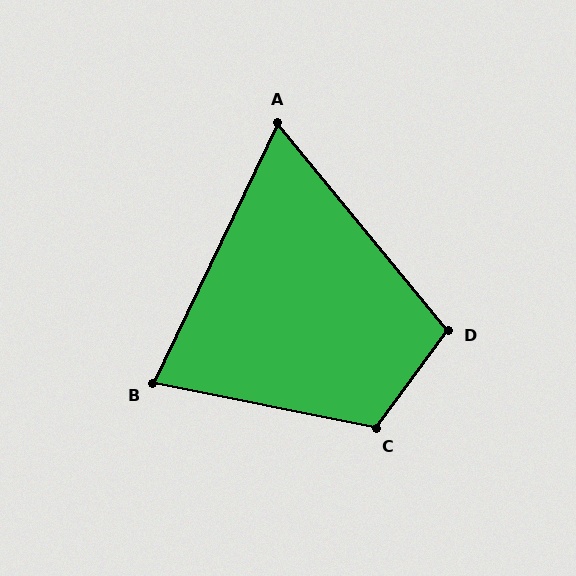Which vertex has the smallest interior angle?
A, at approximately 65 degrees.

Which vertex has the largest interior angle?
C, at approximately 115 degrees.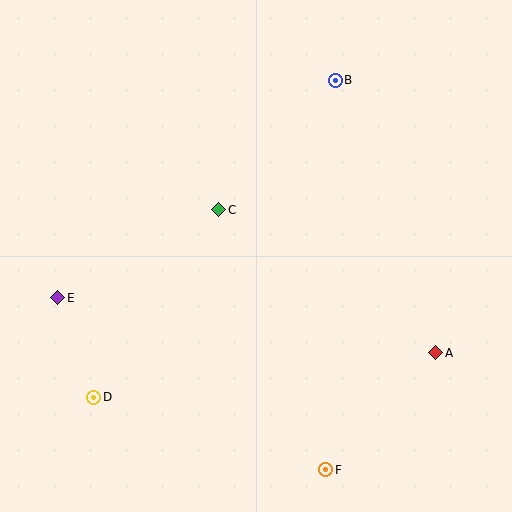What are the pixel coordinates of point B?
Point B is at (335, 80).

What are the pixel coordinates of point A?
Point A is at (436, 353).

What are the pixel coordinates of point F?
Point F is at (325, 470).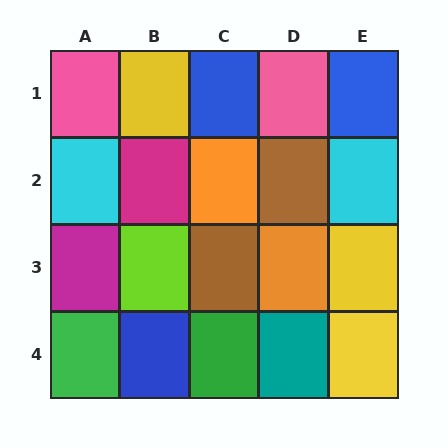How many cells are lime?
1 cell is lime.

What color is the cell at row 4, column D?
Teal.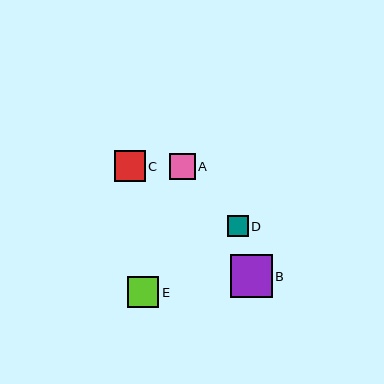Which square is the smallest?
Square D is the smallest with a size of approximately 21 pixels.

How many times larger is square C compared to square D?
Square C is approximately 1.5 times the size of square D.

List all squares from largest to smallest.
From largest to smallest: B, C, E, A, D.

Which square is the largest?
Square B is the largest with a size of approximately 42 pixels.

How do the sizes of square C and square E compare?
Square C and square E are approximately the same size.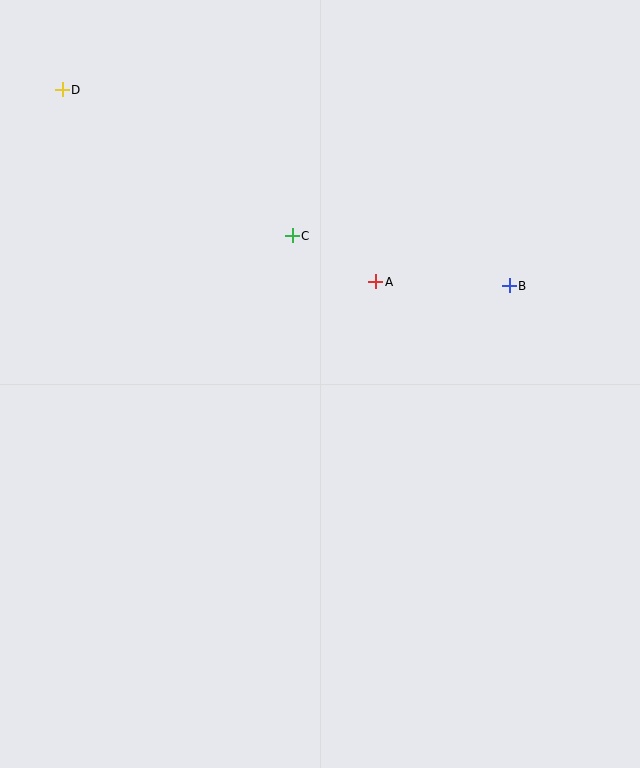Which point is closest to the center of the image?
Point A at (376, 282) is closest to the center.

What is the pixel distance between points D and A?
The distance between D and A is 368 pixels.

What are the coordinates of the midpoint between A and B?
The midpoint between A and B is at (442, 284).